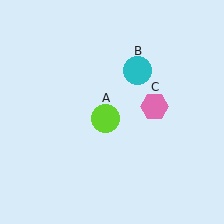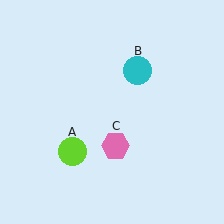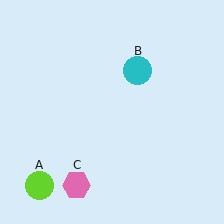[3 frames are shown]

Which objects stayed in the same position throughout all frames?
Cyan circle (object B) remained stationary.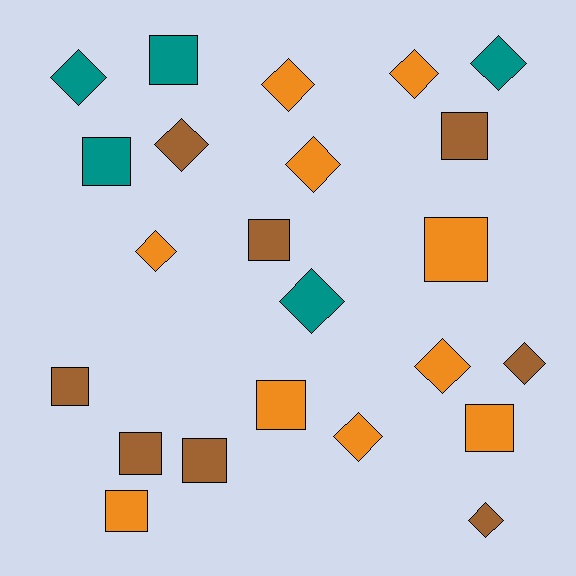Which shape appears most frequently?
Diamond, with 12 objects.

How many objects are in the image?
There are 23 objects.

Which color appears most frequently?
Orange, with 10 objects.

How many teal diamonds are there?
There are 3 teal diamonds.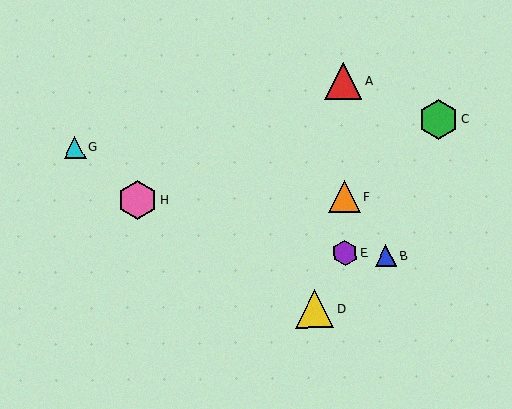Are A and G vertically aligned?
No, A is at x≈343 and G is at x≈75.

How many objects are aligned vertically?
3 objects (A, E, F) are aligned vertically.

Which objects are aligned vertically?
Objects A, E, F are aligned vertically.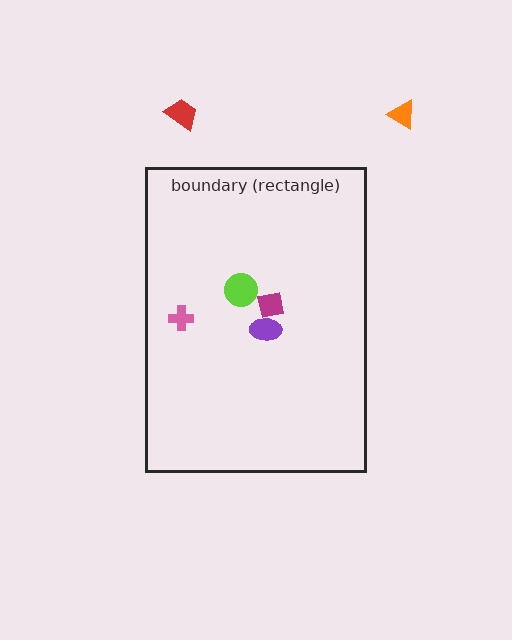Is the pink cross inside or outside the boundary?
Inside.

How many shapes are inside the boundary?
4 inside, 2 outside.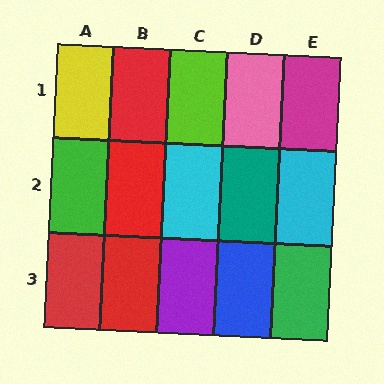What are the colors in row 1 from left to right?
Yellow, red, lime, pink, magenta.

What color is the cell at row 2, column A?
Green.